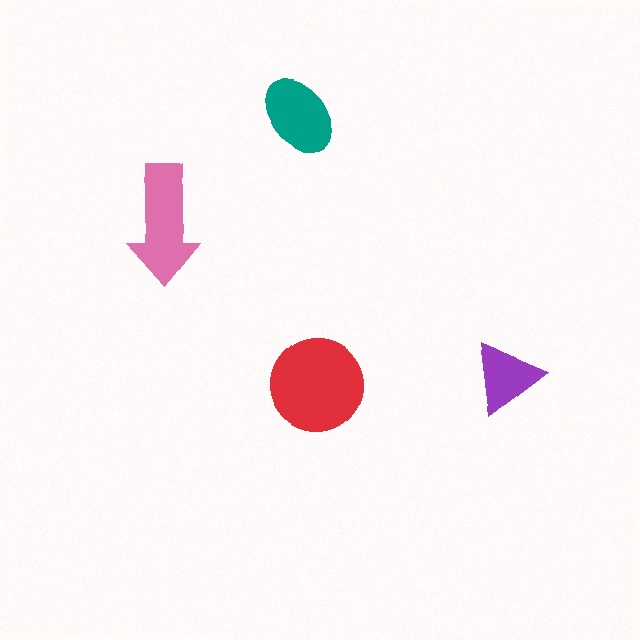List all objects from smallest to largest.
The purple triangle, the teal ellipse, the pink arrow, the red circle.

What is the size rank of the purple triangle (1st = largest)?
4th.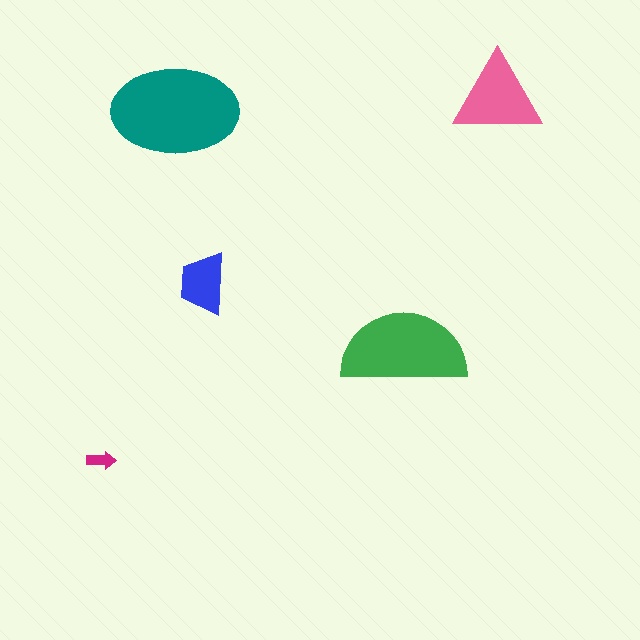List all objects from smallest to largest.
The magenta arrow, the blue trapezoid, the pink triangle, the green semicircle, the teal ellipse.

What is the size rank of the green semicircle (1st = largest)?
2nd.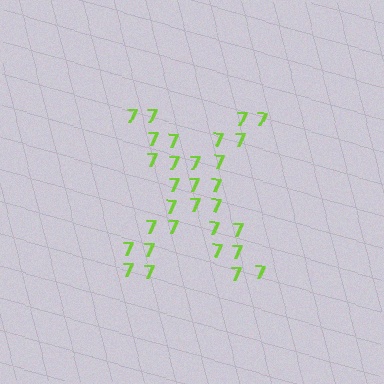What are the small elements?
The small elements are digit 7's.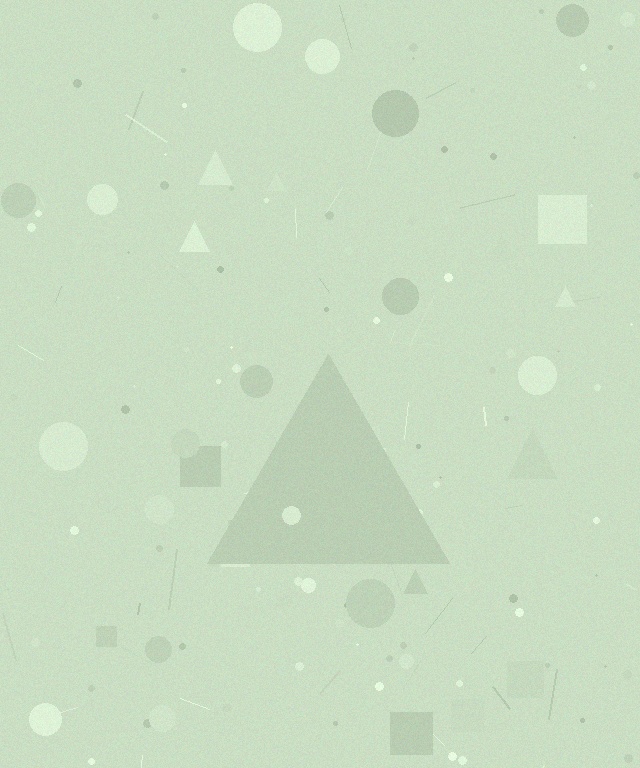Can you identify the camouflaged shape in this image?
The camouflaged shape is a triangle.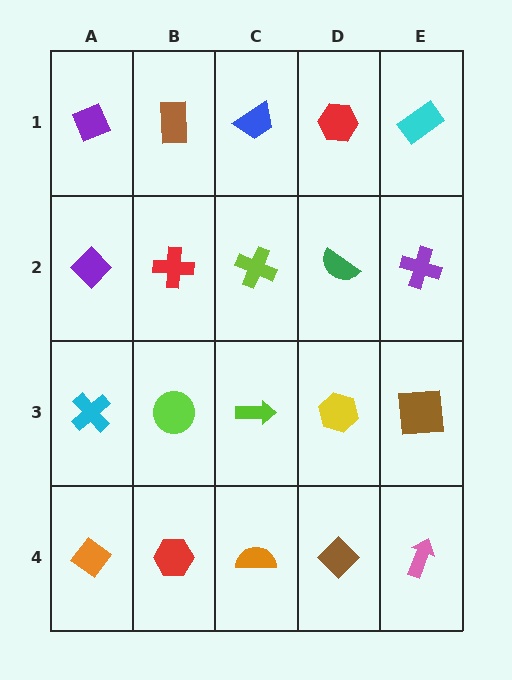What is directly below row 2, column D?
A yellow hexagon.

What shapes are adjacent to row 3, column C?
A lime cross (row 2, column C), an orange semicircle (row 4, column C), a lime circle (row 3, column B), a yellow hexagon (row 3, column D).